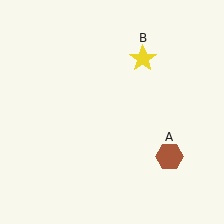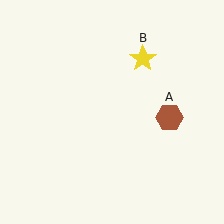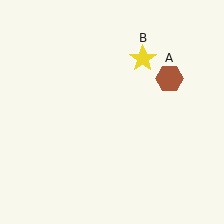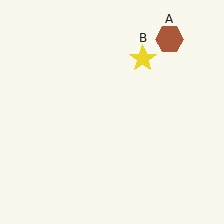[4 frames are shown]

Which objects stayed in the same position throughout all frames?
Yellow star (object B) remained stationary.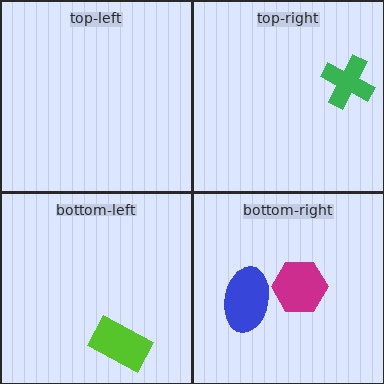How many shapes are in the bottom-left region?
1.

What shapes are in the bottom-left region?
The lime rectangle.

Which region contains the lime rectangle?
The bottom-left region.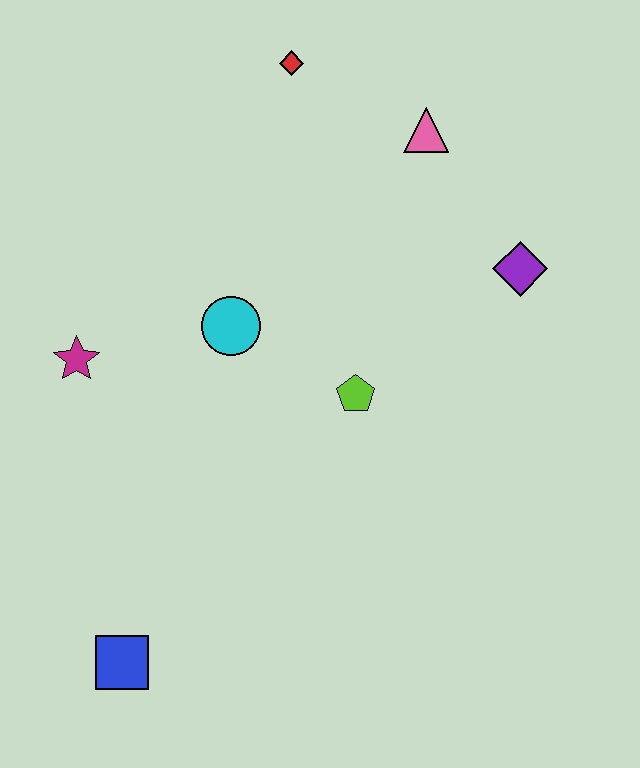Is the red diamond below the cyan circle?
No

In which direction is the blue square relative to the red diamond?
The blue square is below the red diamond.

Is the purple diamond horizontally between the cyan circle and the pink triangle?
No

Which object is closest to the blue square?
The magenta star is closest to the blue square.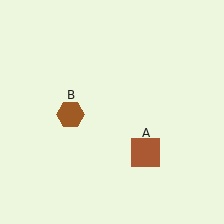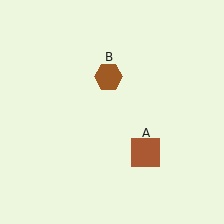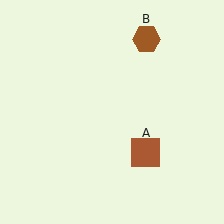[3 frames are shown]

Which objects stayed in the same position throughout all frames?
Brown square (object A) remained stationary.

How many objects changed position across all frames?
1 object changed position: brown hexagon (object B).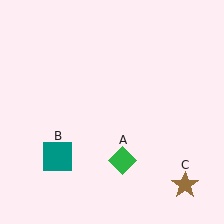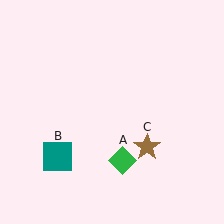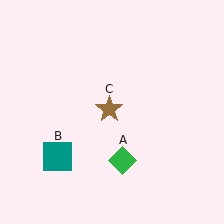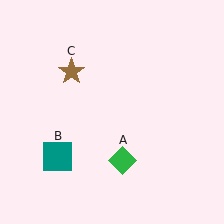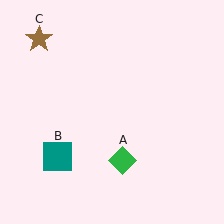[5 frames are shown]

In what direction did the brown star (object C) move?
The brown star (object C) moved up and to the left.